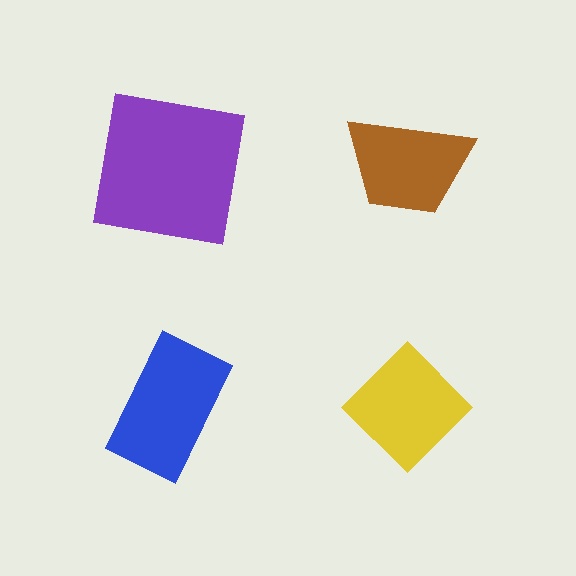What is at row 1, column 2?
A brown trapezoid.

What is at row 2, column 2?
A yellow diamond.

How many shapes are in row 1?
2 shapes.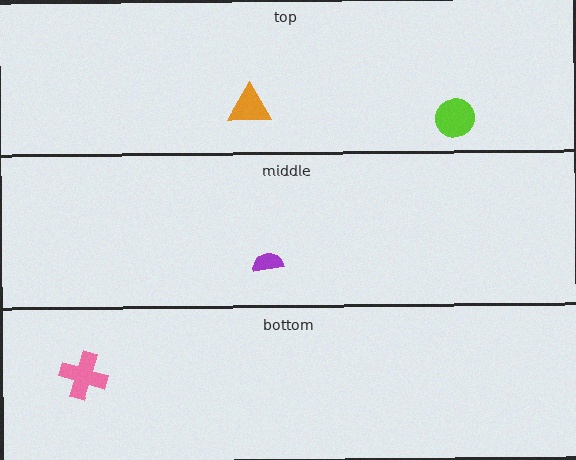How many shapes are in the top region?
2.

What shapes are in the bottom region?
The pink cross.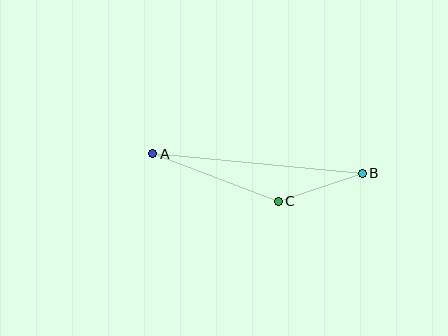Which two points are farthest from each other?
Points A and B are farthest from each other.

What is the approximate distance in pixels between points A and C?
The distance between A and C is approximately 134 pixels.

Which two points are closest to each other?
Points B and C are closest to each other.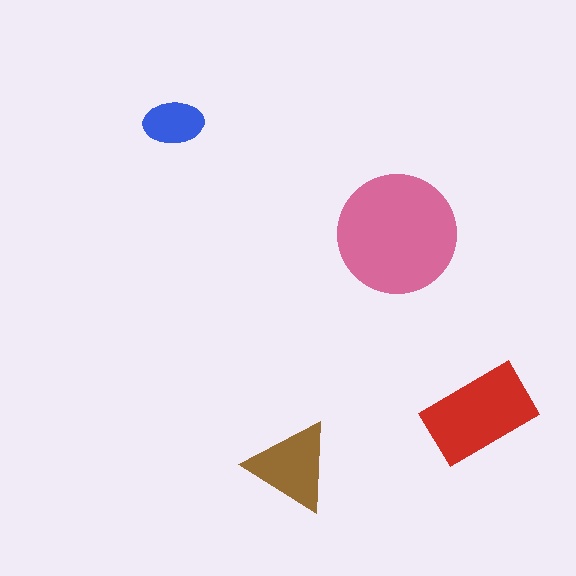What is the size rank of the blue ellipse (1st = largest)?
4th.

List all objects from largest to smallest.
The pink circle, the red rectangle, the brown triangle, the blue ellipse.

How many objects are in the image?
There are 4 objects in the image.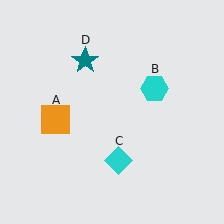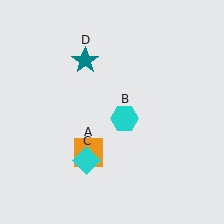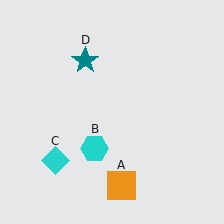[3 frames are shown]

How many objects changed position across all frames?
3 objects changed position: orange square (object A), cyan hexagon (object B), cyan diamond (object C).